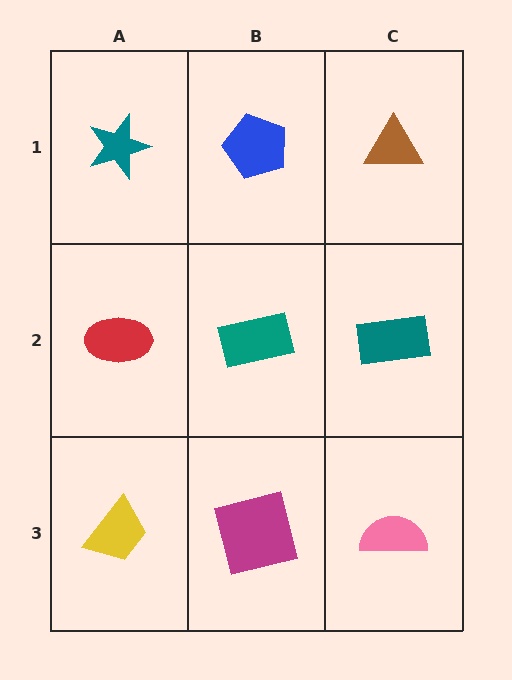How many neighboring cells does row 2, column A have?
3.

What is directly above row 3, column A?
A red ellipse.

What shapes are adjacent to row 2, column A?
A teal star (row 1, column A), a yellow trapezoid (row 3, column A), a teal rectangle (row 2, column B).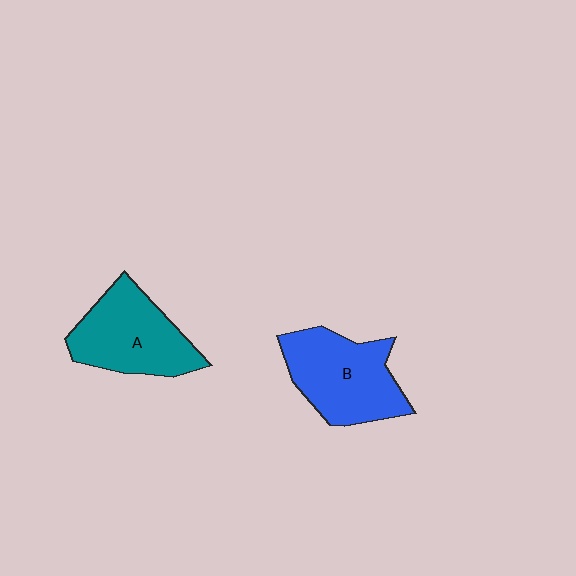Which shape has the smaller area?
Shape A (teal).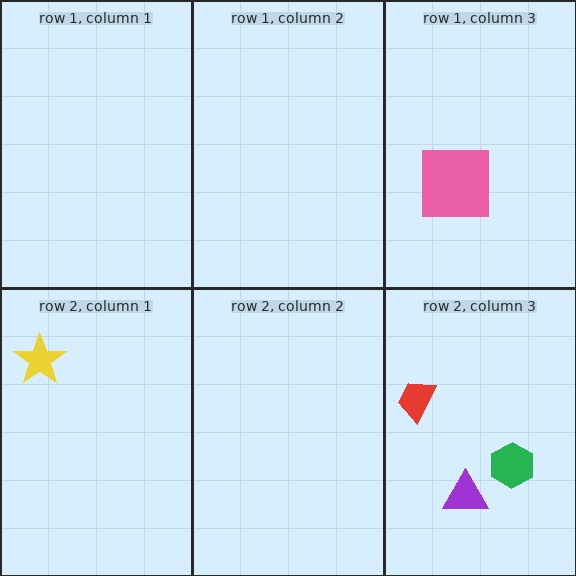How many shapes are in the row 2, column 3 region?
3.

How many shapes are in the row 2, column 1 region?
1.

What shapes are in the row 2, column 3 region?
The green hexagon, the purple triangle, the red trapezoid.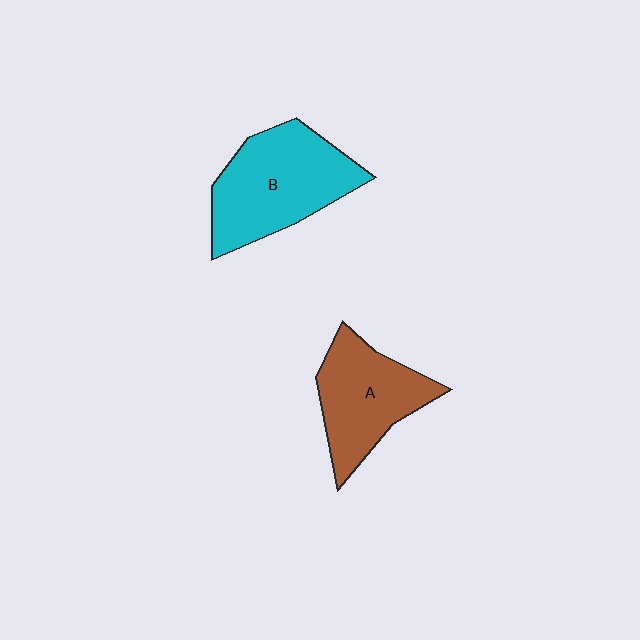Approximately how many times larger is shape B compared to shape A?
Approximately 1.3 times.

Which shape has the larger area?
Shape B (cyan).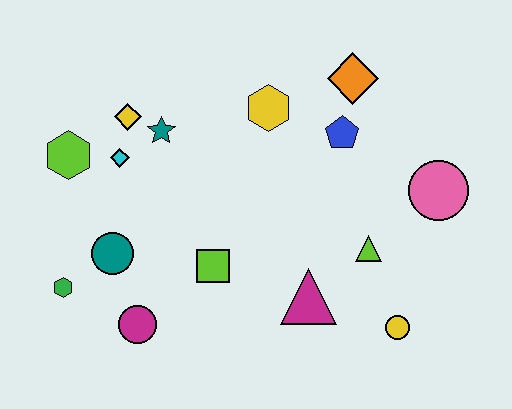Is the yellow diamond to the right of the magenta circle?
No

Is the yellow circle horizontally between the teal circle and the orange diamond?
No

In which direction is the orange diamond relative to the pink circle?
The orange diamond is above the pink circle.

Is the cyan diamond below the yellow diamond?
Yes